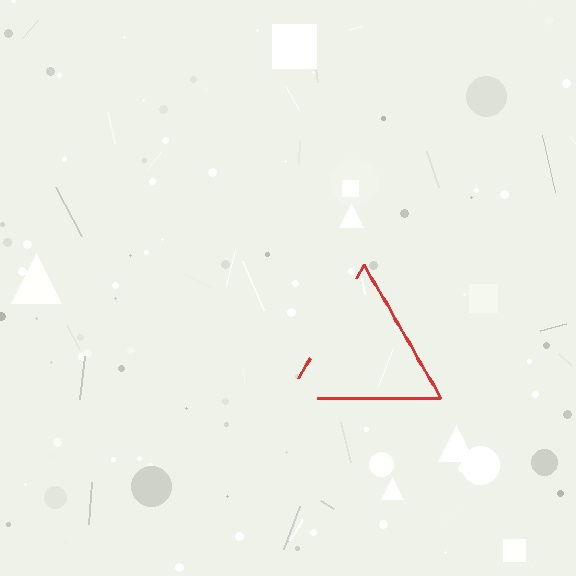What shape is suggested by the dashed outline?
The dashed outline suggests a triangle.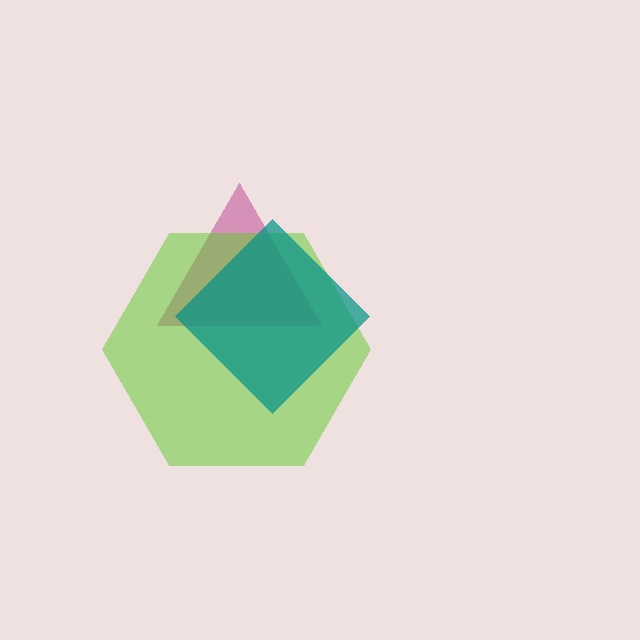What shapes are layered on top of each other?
The layered shapes are: a magenta triangle, a lime hexagon, a teal diamond.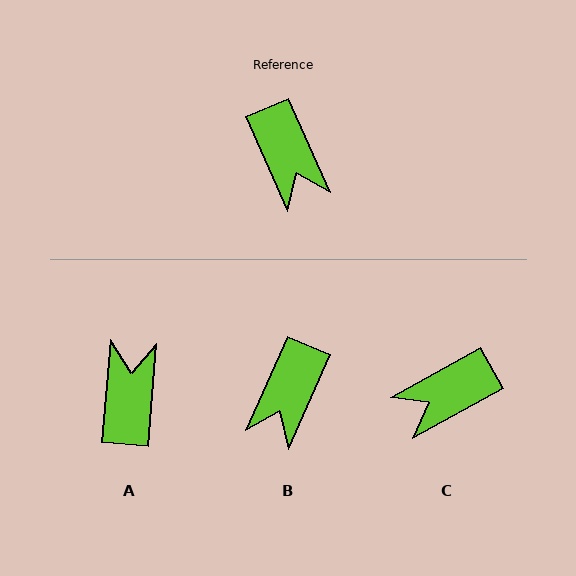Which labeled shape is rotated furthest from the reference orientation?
A, about 151 degrees away.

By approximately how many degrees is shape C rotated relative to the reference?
Approximately 85 degrees clockwise.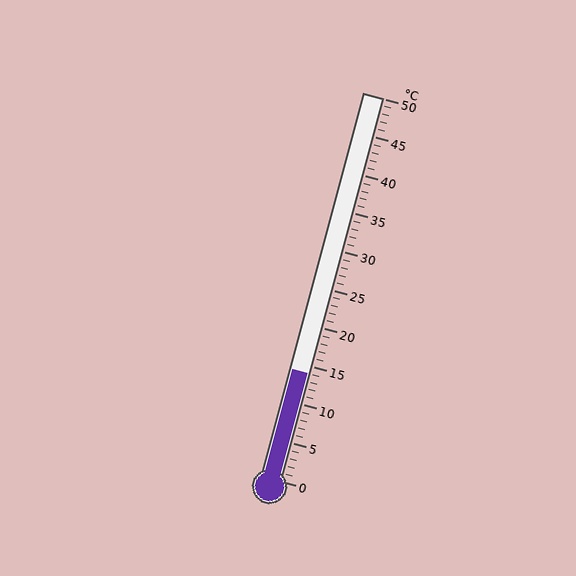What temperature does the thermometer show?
The thermometer shows approximately 14°C.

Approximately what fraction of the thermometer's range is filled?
The thermometer is filled to approximately 30% of its range.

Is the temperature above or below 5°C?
The temperature is above 5°C.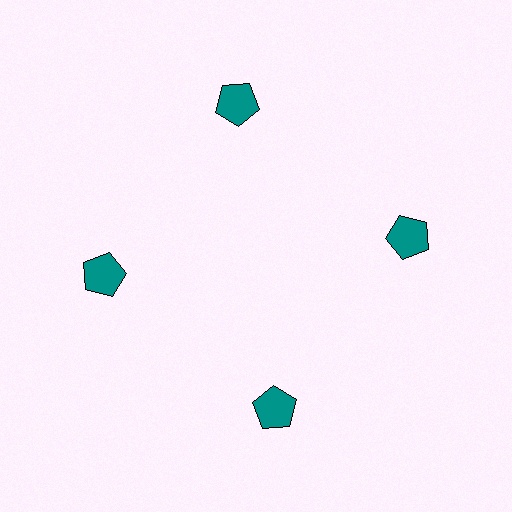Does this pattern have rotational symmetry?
Yes, this pattern has 4-fold rotational symmetry. It looks the same after rotating 90 degrees around the center.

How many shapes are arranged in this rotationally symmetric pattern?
There are 4 shapes, arranged in 4 groups of 1.